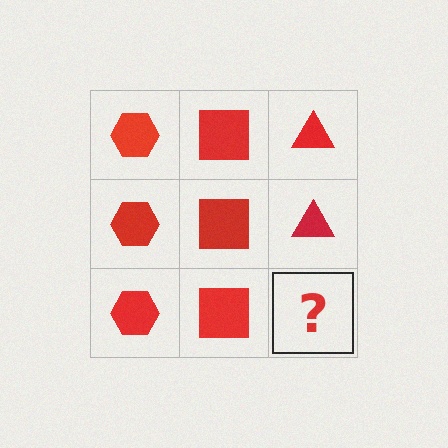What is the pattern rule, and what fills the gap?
The rule is that each column has a consistent shape. The gap should be filled with a red triangle.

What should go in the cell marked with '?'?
The missing cell should contain a red triangle.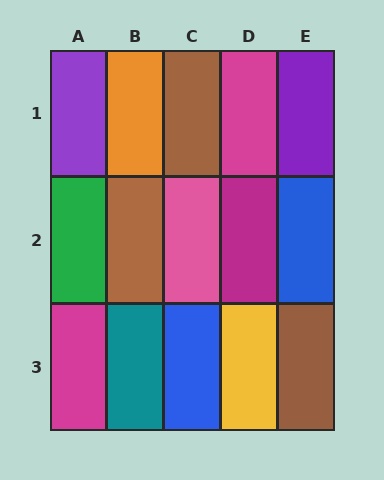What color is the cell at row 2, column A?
Green.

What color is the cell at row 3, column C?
Blue.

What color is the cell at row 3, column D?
Yellow.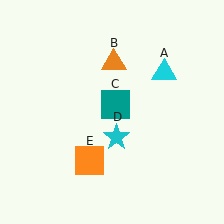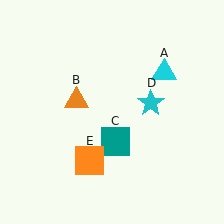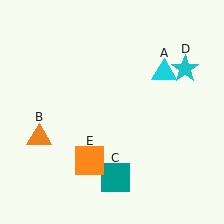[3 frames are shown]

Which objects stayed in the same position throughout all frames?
Cyan triangle (object A) and orange square (object E) remained stationary.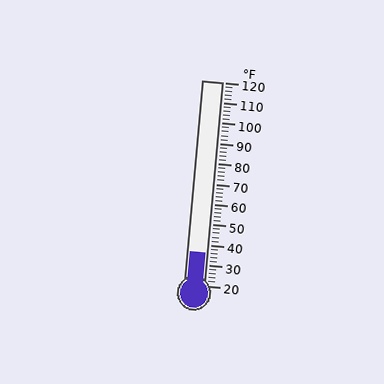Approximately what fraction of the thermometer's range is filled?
The thermometer is filled to approximately 15% of its range.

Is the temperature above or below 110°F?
The temperature is below 110°F.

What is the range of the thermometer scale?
The thermometer scale ranges from 20°F to 120°F.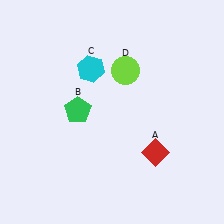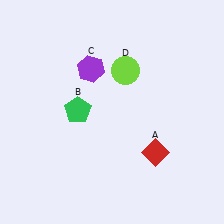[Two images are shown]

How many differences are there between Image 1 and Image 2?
There is 1 difference between the two images.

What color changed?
The hexagon (C) changed from cyan in Image 1 to purple in Image 2.